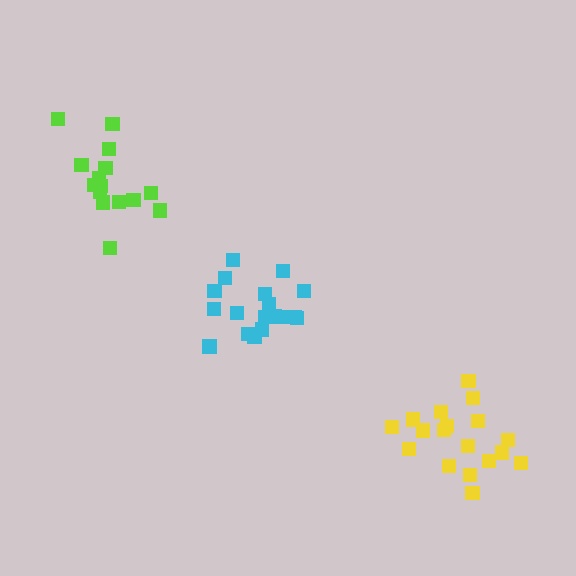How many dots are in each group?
Group 1: 18 dots, Group 2: 15 dots, Group 3: 18 dots (51 total).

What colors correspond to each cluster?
The clusters are colored: cyan, lime, yellow.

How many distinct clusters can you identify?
There are 3 distinct clusters.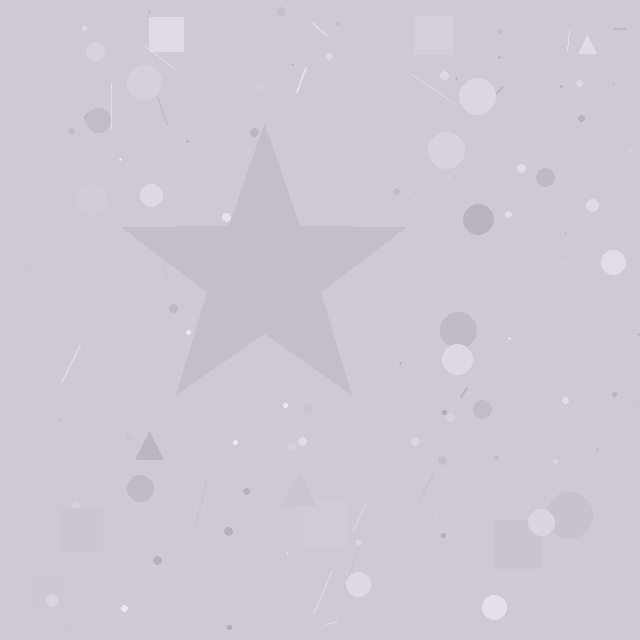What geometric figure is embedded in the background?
A star is embedded in the background.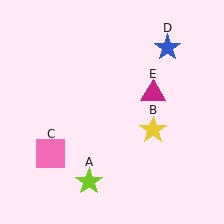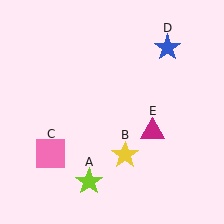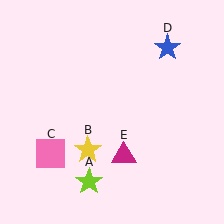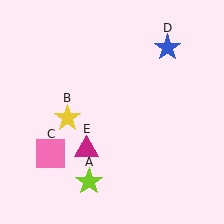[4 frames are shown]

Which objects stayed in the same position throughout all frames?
Lime star (object A) and pink square (object C) and blue star (object D) remained stationary.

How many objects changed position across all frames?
2 objects changed position: yellow star (object B), magenta triangle (object E).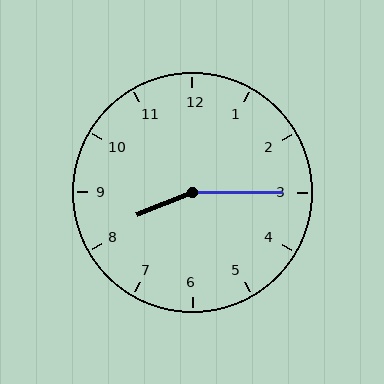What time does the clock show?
8:15.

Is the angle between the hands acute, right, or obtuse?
It is obtuse.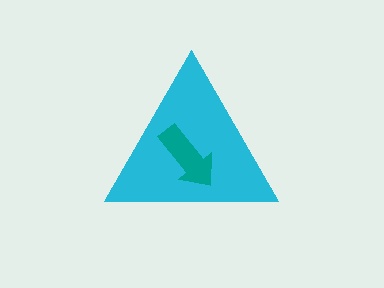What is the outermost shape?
The cyan triangle.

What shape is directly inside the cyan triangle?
The teal arrow.